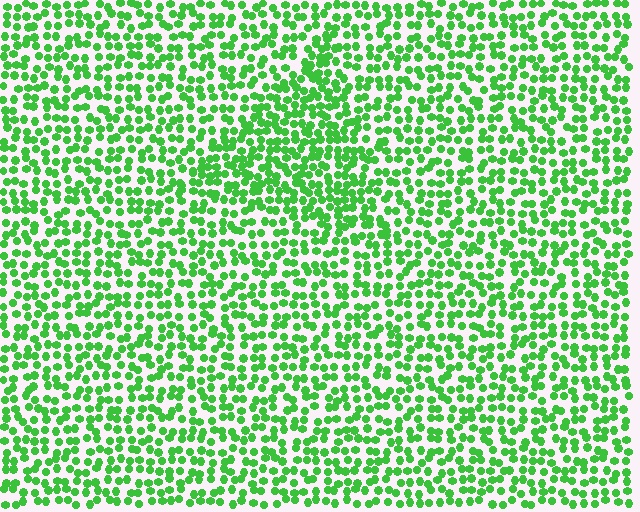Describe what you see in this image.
The image contains small green elements arranged at two different densities. A triangle-shaped region is visible where the elements are more densely packed than the surrounding area.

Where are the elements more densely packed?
The elements are more densely packed inside the triangle boundary.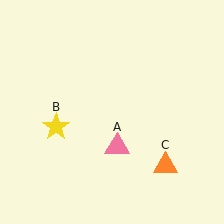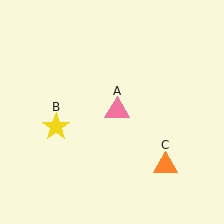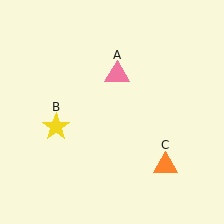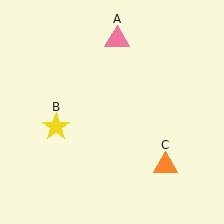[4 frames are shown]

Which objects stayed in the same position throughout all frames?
Yellow star (object B) and orange triangle (object C) remained stationary.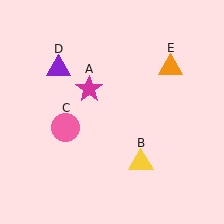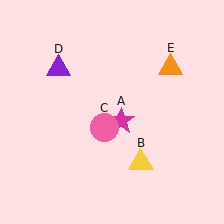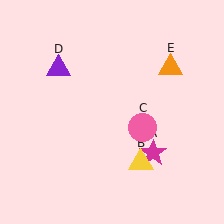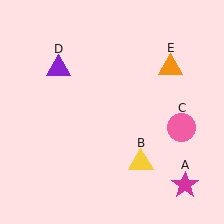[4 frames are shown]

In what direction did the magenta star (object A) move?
The magenta star (object A) moved down and to the right.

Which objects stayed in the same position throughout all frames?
Yellow triangle (object B) and purple triangle (object D) and orange triangle (object E) remained stationary.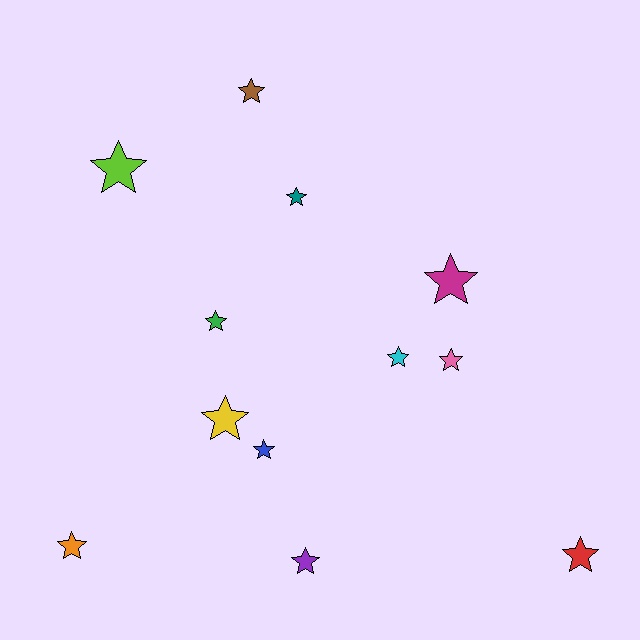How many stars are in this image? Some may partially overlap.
There are 12 stars.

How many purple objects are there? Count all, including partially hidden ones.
There is 1 purple object.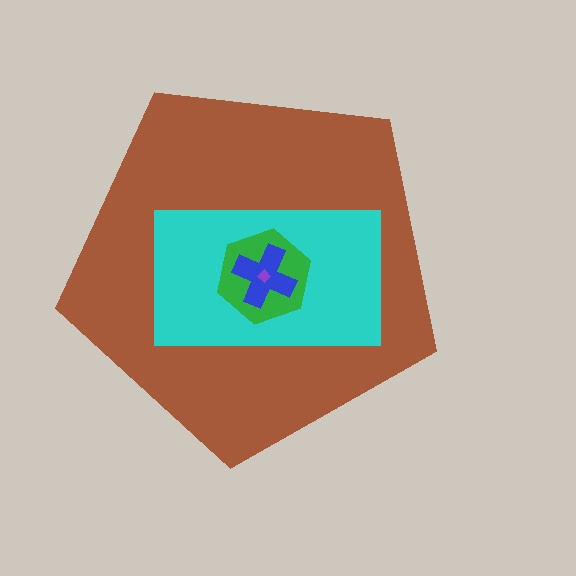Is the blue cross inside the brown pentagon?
Yes.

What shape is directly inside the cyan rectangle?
The green hexagon.